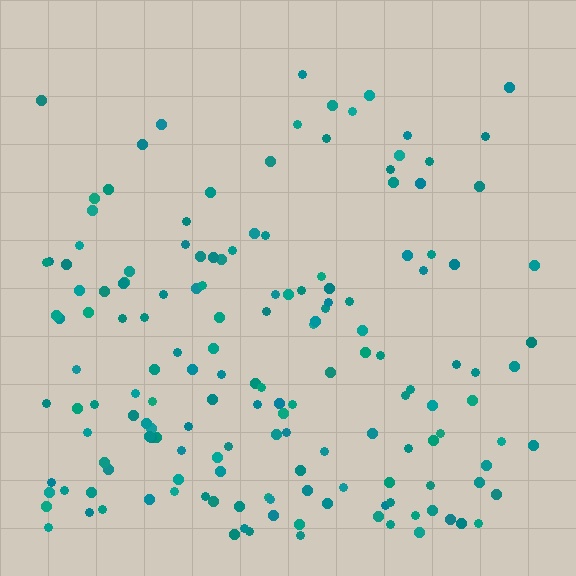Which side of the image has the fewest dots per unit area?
The top.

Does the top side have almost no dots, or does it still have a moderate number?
Still a moderate number, just noticeably fewer than the bottom.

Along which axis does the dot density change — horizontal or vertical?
Vertical.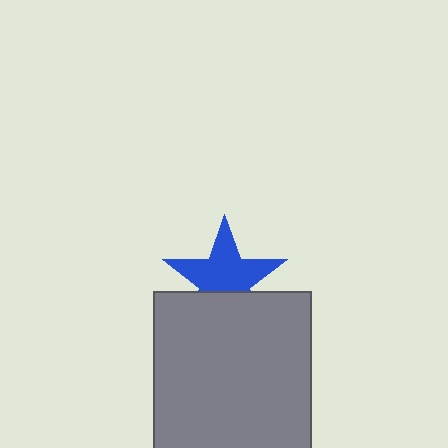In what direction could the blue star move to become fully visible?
The blue star could move up. That would shift it out from behind the gray square entirely.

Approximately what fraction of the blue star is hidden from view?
Roughly 33% of the blue star is hidden behind the gray square.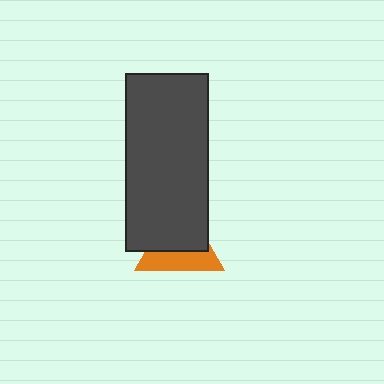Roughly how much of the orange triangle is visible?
A small part of it is visible (roughly 44%).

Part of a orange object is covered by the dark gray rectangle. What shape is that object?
It is a triangle.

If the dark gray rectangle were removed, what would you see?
You would see the complete orange triangle.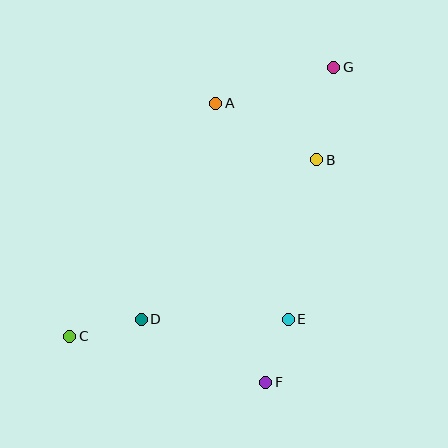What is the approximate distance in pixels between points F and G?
The distance between F and G is approximately 322 pixels.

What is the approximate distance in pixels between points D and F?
The distance between D and F is approximately 140 pixels.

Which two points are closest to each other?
Points E and F are closest to each other.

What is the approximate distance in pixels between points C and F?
The distance between C and F is approximately 202 pixels.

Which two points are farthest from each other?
Points C and G are farthest from each other.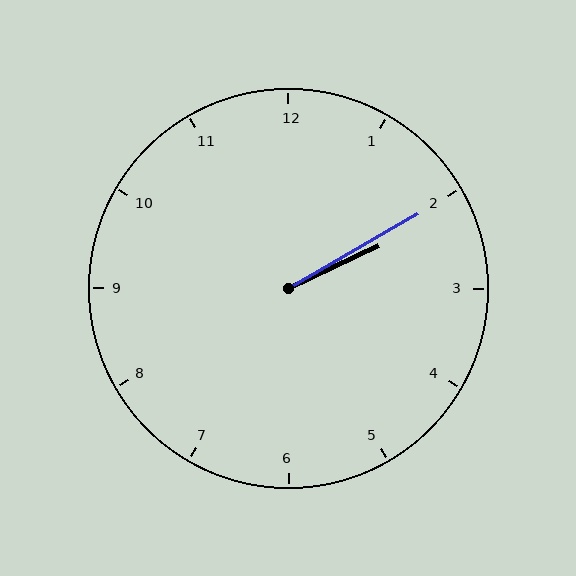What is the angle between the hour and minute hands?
Approximately 5 degrees.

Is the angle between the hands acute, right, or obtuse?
It is acute.